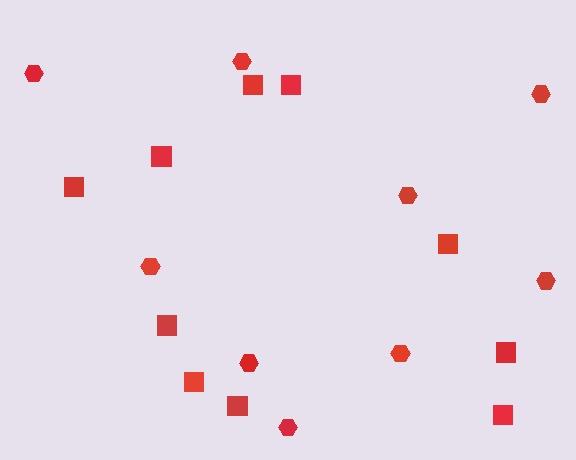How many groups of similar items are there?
There are 2 groups: one group of squares (10) and one group of hexagons (9).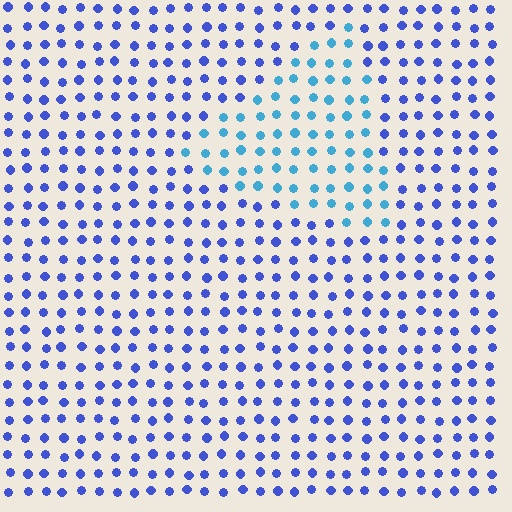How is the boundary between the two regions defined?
The boundary is defined purely by a slight shift in hue (about 36 degrees). Spacing, size, and orientation are identical on both sides.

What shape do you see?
I see a triangle.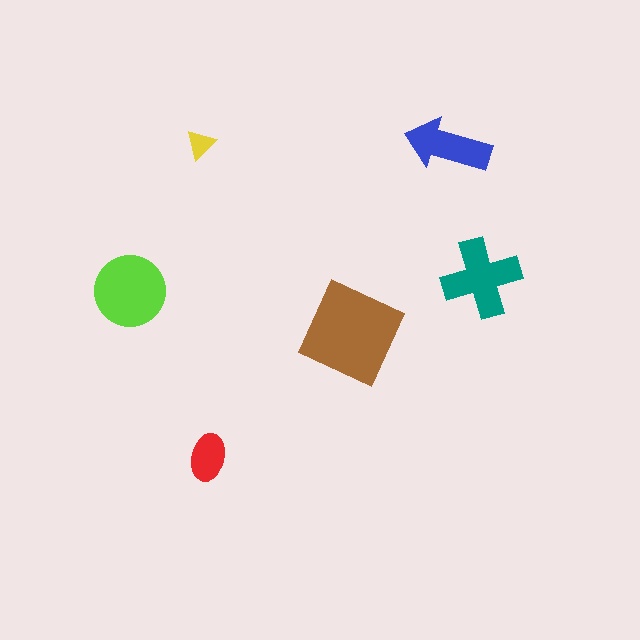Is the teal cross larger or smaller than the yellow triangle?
Larger.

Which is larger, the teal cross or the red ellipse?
The teal cross.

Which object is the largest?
The brown diamond.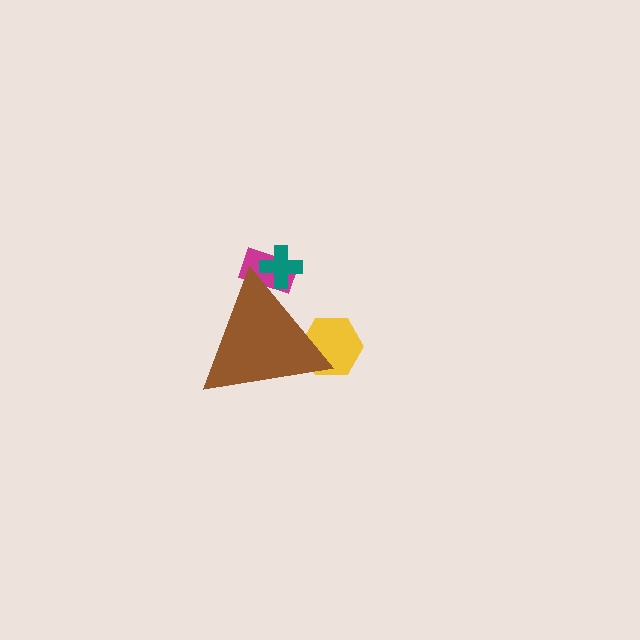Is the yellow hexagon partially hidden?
Yes, the yellow hexagon is partially hidden behind the brown triangle.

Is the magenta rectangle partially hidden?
Yes, the magenta rectangle is partially hidden behind the brown triangle.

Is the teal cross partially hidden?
Yes, the teal cross is partially hidden behind the brown triangle.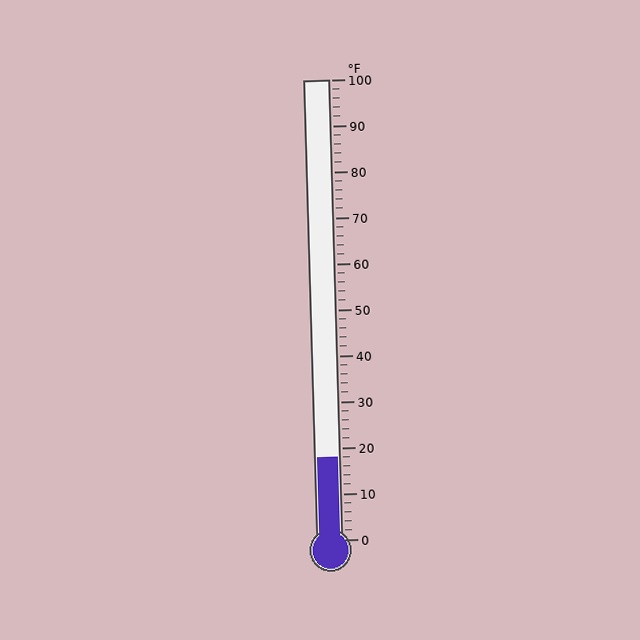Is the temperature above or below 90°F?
The temperature is below 90°F.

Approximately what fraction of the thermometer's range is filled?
The thermometer is filled to approximately 20% of its range.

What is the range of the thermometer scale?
The thermometer scale ranges from 0°F to 100°F.